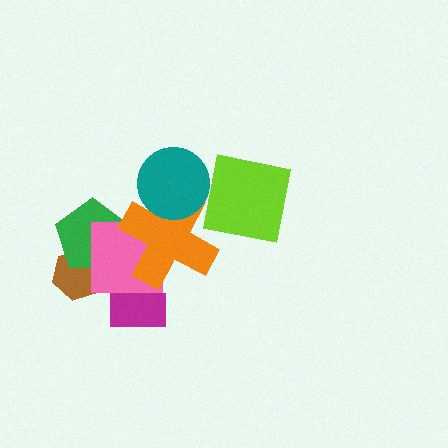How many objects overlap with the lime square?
0 objects overlap with the lime square.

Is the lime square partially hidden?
No, no other shape covers it.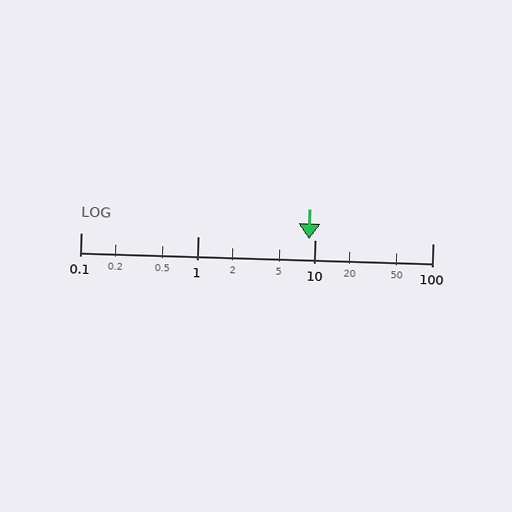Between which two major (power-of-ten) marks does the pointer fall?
The pointer is between 1 and 10.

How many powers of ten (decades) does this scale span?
The scale spans 3 decades, from 0.1 to 100.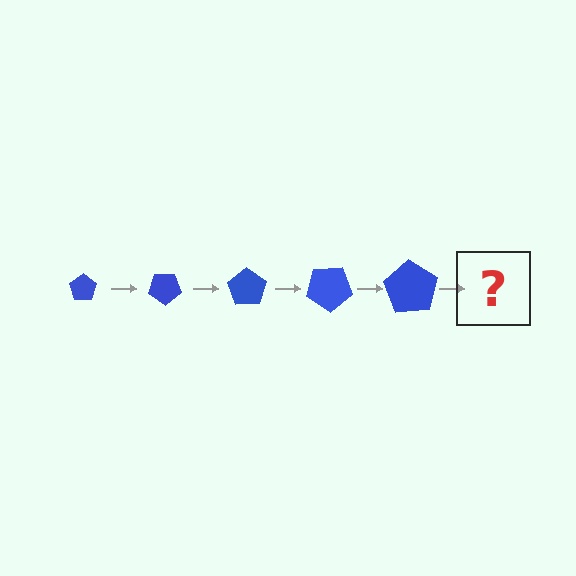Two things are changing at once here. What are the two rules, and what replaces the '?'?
The two rules are that the pentagon grows larger each step and it rotates 35 degrees each step. The '?' should be a pentagon, larger than the previous one and rotated 175 degrees from the start.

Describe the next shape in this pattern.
It should be a pentagon, larger than the previous one and rotated 175 degrees from the start.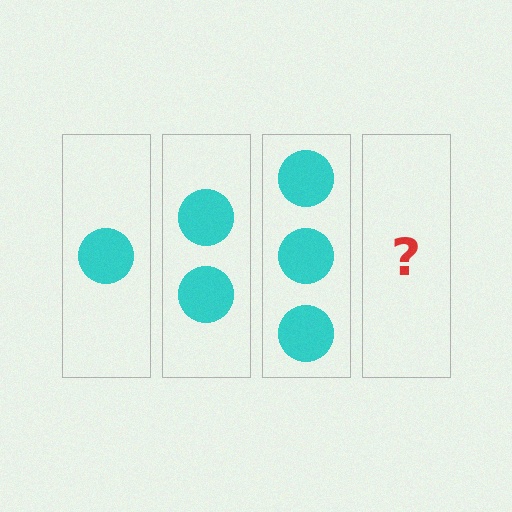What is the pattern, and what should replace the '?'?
The pattern is that each step adds one more circle. The '?' should be 4 circles.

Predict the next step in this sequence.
The next step is 4 circles.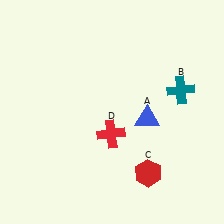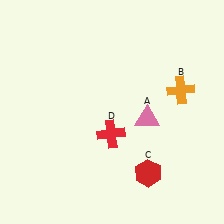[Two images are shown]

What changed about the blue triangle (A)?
In Image 1, A is blue. In Image 2, it changed to pink.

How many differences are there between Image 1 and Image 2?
There are 2 differences between the two images.